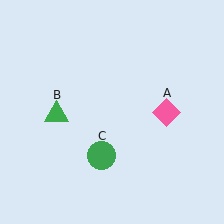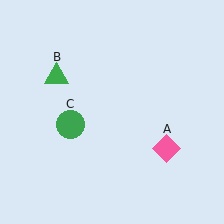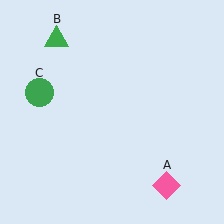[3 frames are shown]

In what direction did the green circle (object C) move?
The green circle (object C) moved up and to the left.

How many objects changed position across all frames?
3 objects changed position: pink diamond (object A), green triangle (object B), green circle (object C).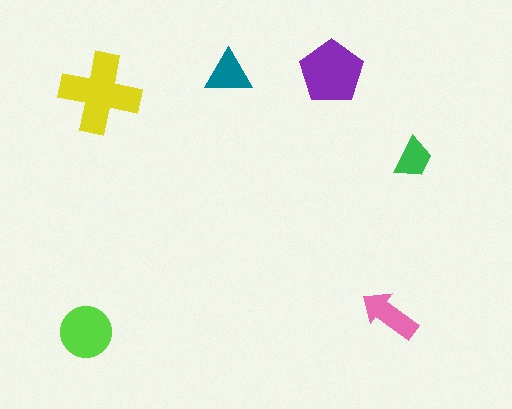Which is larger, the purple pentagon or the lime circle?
The purple pentagon.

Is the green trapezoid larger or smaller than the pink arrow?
Smaller.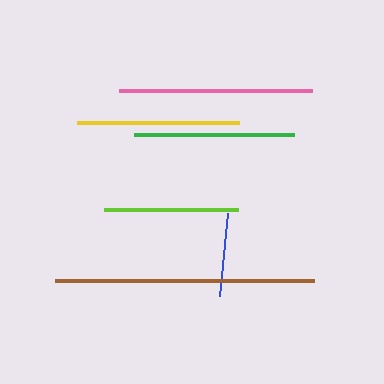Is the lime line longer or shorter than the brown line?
The brown line is longer than the lime line.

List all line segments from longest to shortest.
From longest to shortest: brown, pink, yellow, green, lime, blue.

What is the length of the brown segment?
The brown segment is approximately 259 pixels long.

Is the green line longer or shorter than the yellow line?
The yellow line is longer than the green line.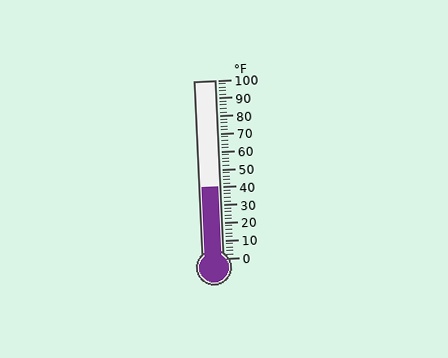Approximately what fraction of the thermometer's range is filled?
The thermometer is filled to approximately 40% of its range.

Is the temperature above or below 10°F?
The temperature is above 10°F.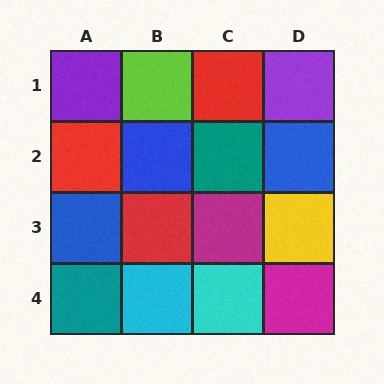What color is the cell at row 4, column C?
Cyan.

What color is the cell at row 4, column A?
Teal.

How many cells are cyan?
2 cells are cyan.